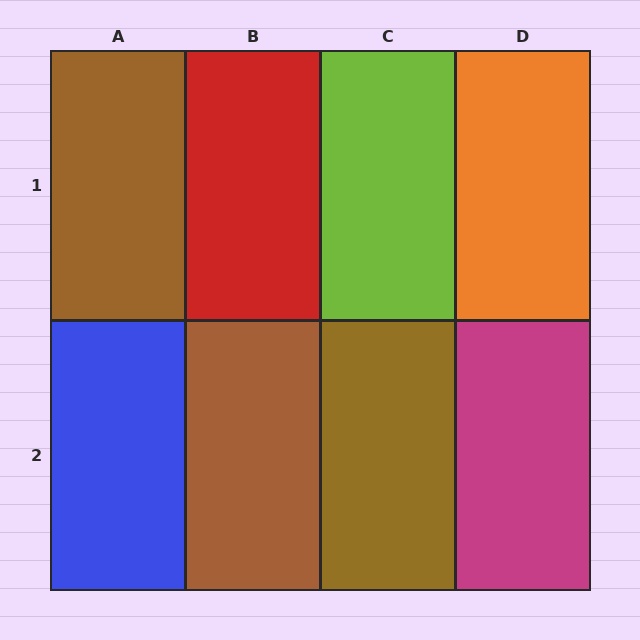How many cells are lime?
1 cell is lime.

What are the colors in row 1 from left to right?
Brown, red, lime, orange.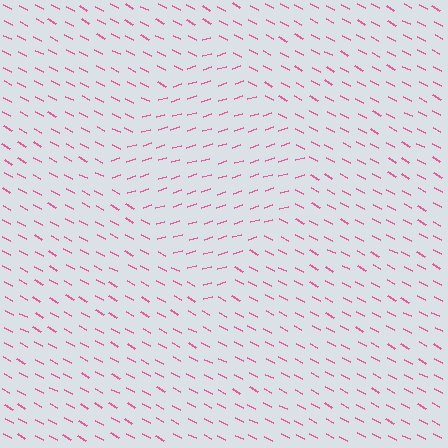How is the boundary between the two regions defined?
The boundary is defined purely by a change in line orientation (approximately 45 degrees difference). All lines are the same color and thickness.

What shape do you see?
I see a diamond.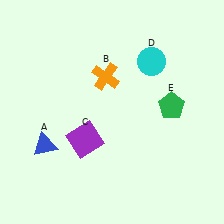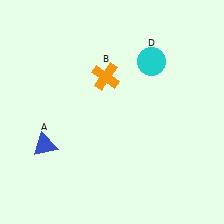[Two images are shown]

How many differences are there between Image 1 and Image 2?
There are 2 differences between the two images.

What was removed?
The purple square (C), the green pentagon (E) were removed in Image 2.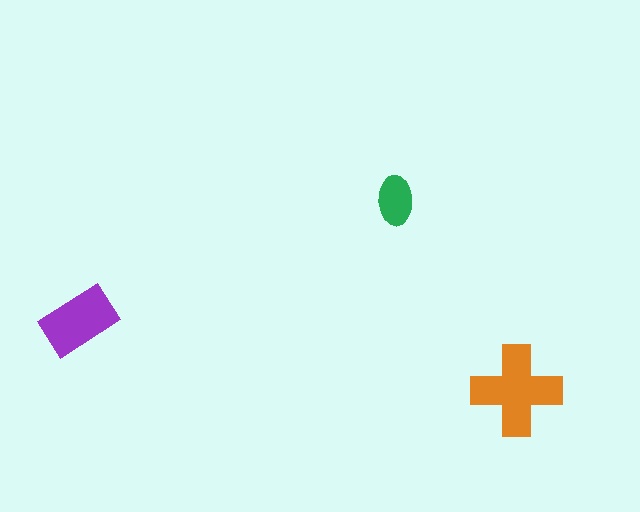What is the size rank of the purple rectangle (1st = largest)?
2nd.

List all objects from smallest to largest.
The green ellipse, the purple rectangle, the orange cross.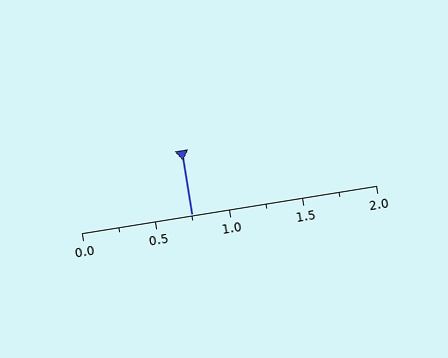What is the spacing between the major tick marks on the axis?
The major ticks are spaced 0.5 apart.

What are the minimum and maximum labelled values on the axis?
The axis runs from 0.0 to 2.0.